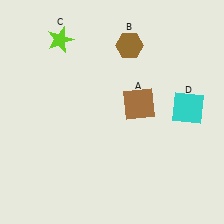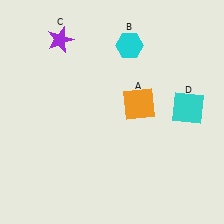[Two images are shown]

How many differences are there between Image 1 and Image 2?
There are 3 differences between the two images.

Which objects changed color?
A changed from brown to orange. B changed from brown to cyan. C changed from lime to purple.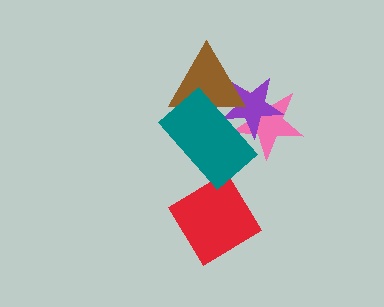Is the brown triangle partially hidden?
Yes, it is partially covered by another shape.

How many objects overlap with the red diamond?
0 objects overlap with the red diamond.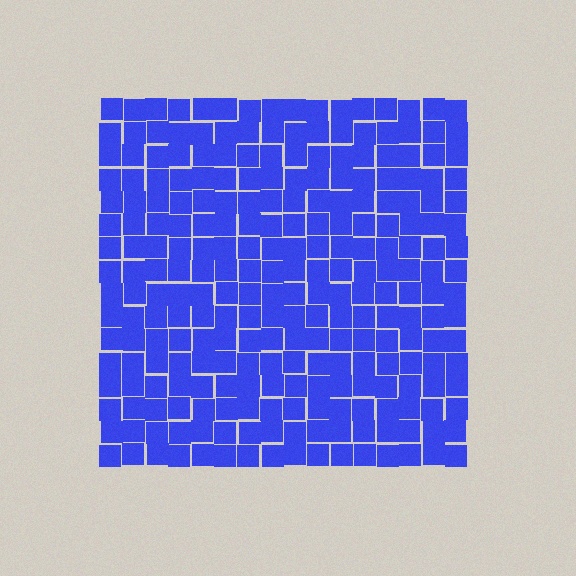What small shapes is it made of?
It is made of small squares.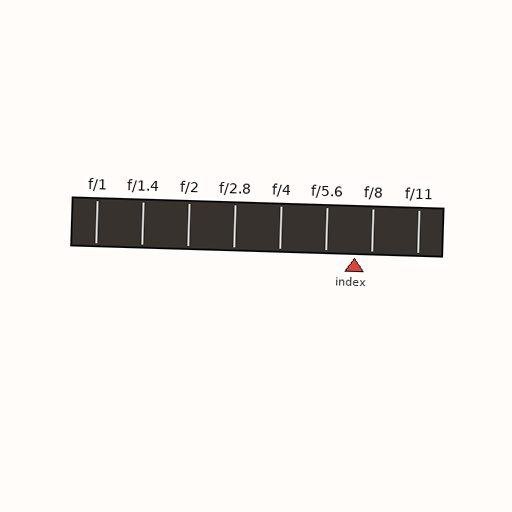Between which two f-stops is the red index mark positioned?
The index mark is between f/5.6 and f/8.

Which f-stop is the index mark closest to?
The index mark is closest to f/8.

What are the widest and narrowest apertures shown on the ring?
The widest aperture shown is f/1 and the narrowest is f/11.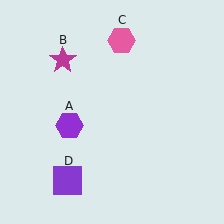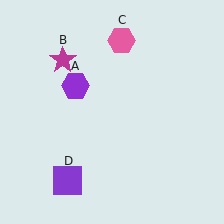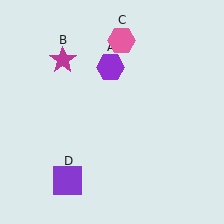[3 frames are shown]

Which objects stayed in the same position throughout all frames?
Magenta star (object B) and pink hexagon (object C) and purple square (object D) remained stationary.